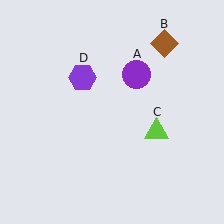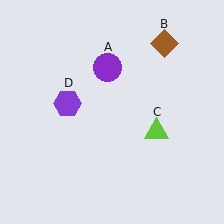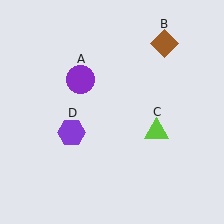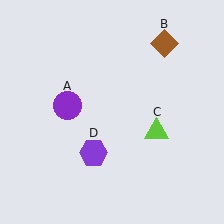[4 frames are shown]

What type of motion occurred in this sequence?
The purple circle (object A), purple hexagon (object D) rotated counterclockwise around the center of the scene.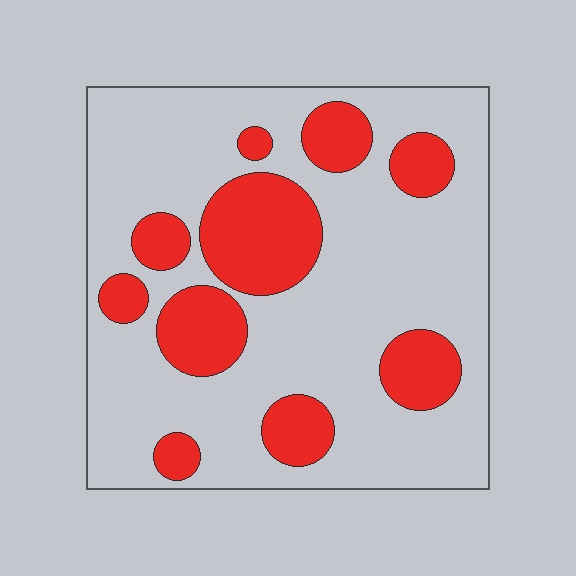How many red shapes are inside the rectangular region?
10.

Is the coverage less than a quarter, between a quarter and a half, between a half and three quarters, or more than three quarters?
Between a quarter and a half.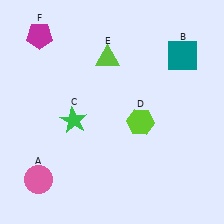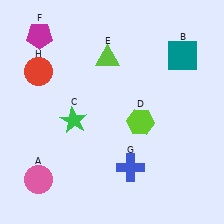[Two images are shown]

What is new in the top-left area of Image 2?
A red circle (H) was added in the top-left area of Image 2.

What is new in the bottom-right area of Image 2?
A blue cross (G) was added in the bottom-right area of Image 2.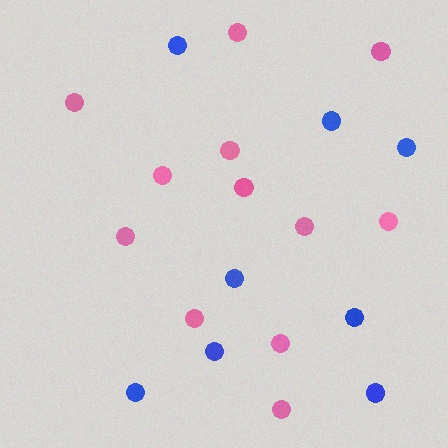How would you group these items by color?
There are 2 groups: one group of blue circles (8) and one group of pink circles (12).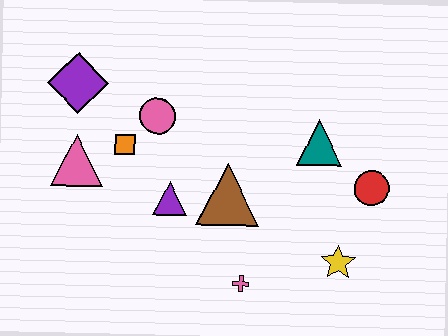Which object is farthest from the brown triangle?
The purple diamond is farthest from the brown triangle.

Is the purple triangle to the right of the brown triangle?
No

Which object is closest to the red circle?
The teal triangle is closest to the red circle.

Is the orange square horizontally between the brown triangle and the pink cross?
No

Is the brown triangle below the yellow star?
No